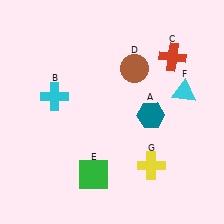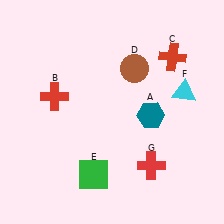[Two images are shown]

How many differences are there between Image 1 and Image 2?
There are 2 differences between the two images.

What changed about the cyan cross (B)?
In Image 1, B is cyan. In Image 2, it changed to red.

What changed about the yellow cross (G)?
In Image 1, G is yellow. In Image 2, it changed to red.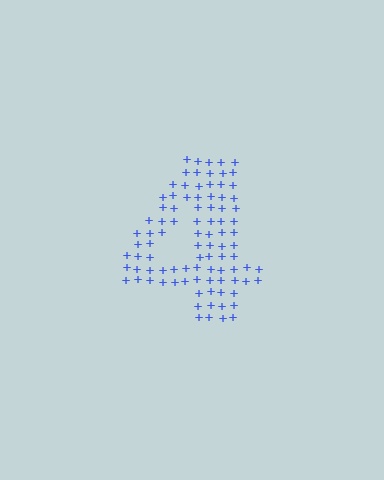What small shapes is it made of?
It is made of small plus signs.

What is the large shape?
The large shape is the digit 4.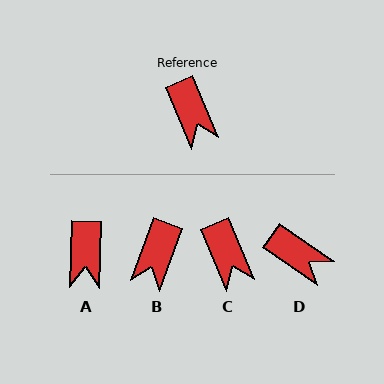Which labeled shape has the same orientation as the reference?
C.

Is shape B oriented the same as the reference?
No, it is off by about 43 degrees.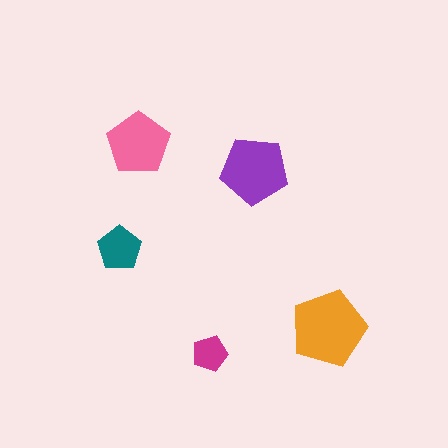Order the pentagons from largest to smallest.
the orange one, the purple one, the pink one, the teal one, the magenta one.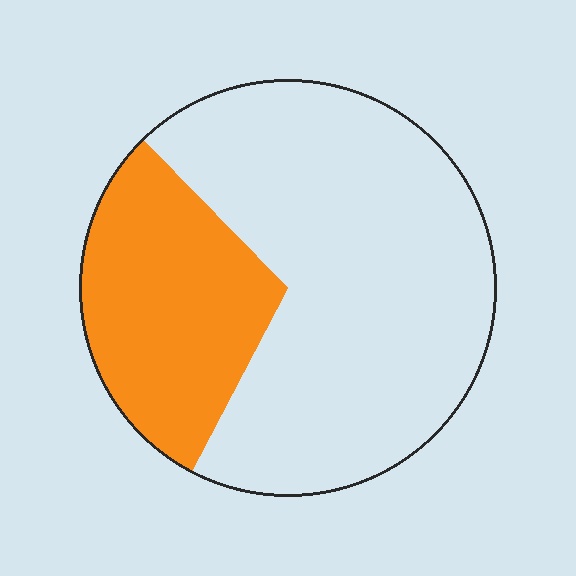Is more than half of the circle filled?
No.